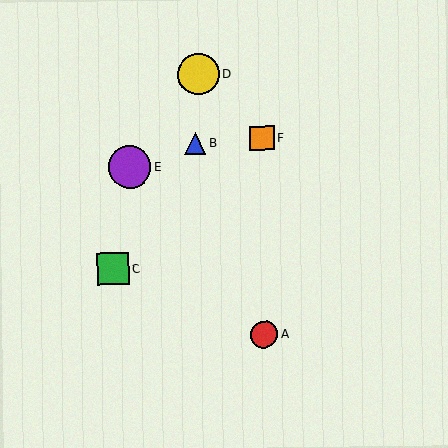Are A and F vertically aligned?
Yes, both are at x≈265.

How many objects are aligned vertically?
2 objects (A, F) are aligned vertically.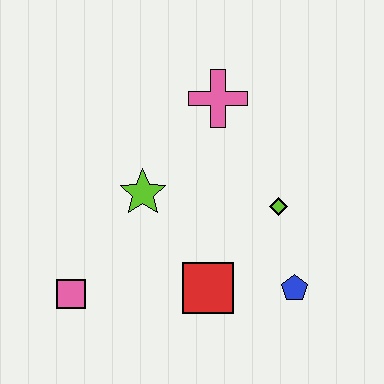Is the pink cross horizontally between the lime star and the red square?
No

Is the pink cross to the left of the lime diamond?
Yes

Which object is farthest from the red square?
The pink cross is farthest from the red square.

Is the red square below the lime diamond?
Yes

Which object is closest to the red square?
The blue pentagon is closest to the red square.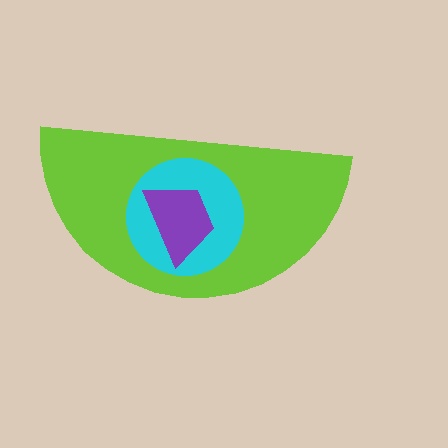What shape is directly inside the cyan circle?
The purple trapezoid.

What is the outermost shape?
The lime semicircle.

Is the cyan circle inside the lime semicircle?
Yes.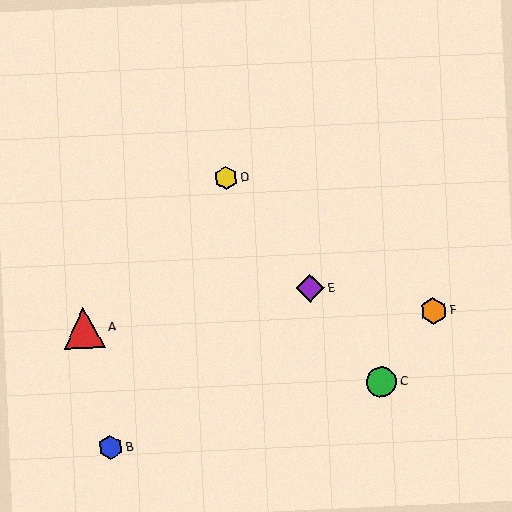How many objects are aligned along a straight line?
3 objects (C, D, E) are aligned along a straight line.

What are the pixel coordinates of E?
Object E is at (310, 288).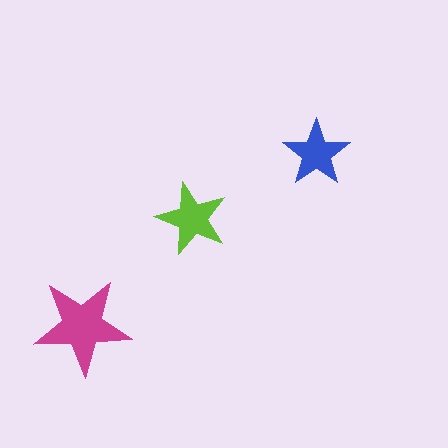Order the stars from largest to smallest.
the magenta one, the lime one, the blue one.